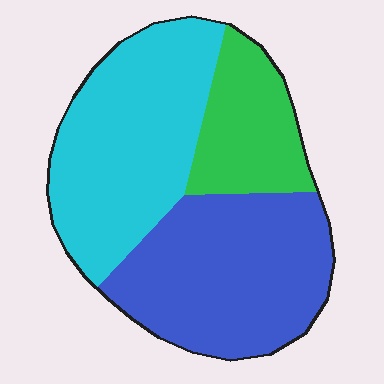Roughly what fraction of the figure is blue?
Blue covers 40% of the figure.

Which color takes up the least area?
Green, at roughly 20%.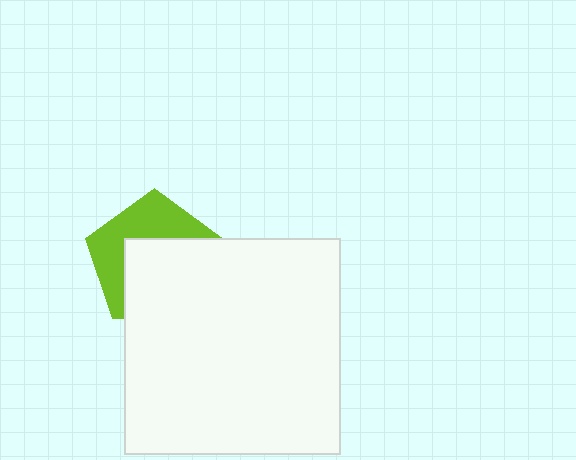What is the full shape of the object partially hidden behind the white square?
The partially hidden object is a lime pentagon.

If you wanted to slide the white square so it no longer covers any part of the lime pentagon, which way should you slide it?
Slide it down — that is the most direct way to separate the two shapes.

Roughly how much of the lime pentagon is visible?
A small part of it is visible (roughly 43%).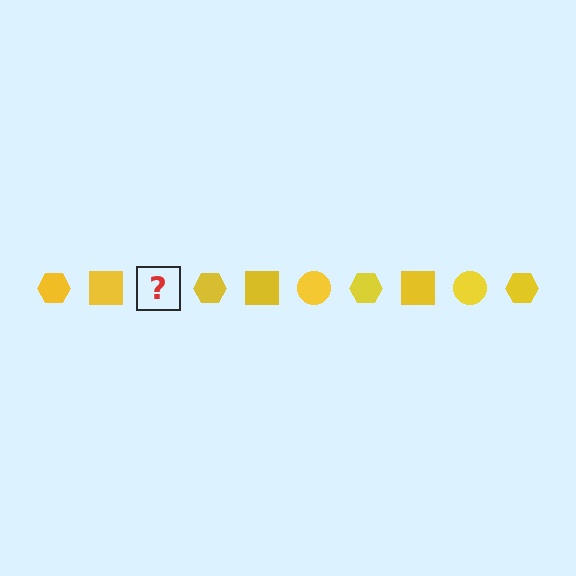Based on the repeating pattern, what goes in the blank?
The blank should be a yellow circle.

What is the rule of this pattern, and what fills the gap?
The rule is that the pattern cycles through hexagon, square, circle shapes in yellow. The gap should be filled with a yellow circle.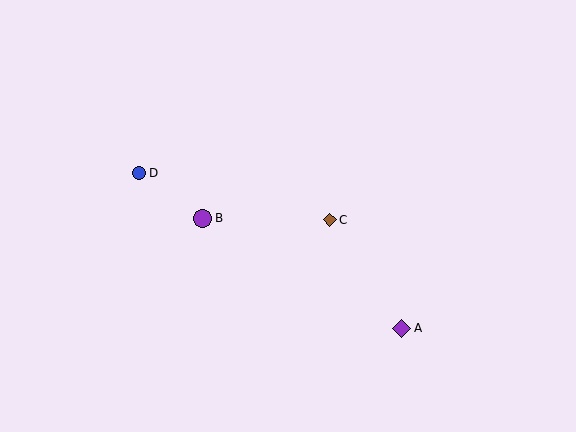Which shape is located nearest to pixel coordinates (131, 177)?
The blue circle (labeled D) at (139, 173) is nearest to that location.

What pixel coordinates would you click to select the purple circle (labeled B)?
Click at (203, 218) to select the purple circle B.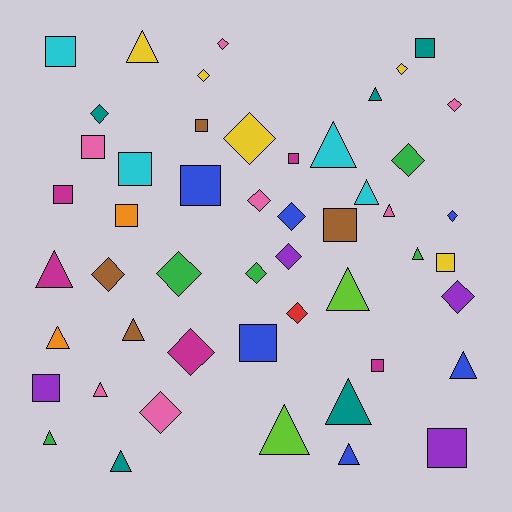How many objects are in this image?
There are 50 objects.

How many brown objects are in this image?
There are 4 brown objects.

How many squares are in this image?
There are 15 squares.